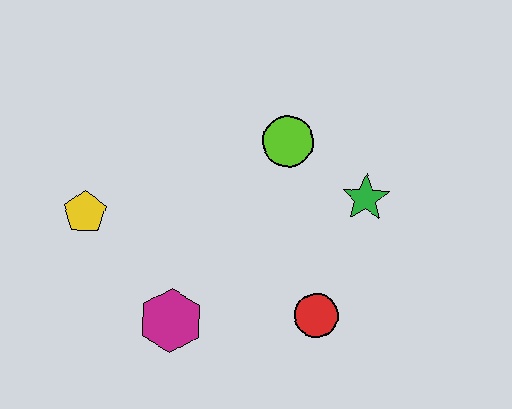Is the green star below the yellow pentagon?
No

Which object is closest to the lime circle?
The green star is closest to the lime circle.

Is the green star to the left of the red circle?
No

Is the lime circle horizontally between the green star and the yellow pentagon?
Yes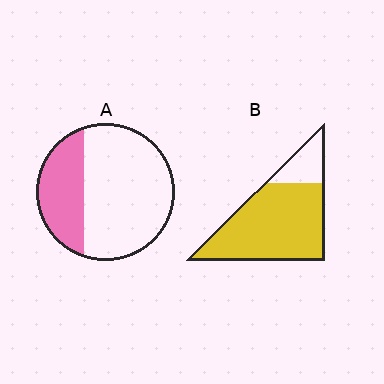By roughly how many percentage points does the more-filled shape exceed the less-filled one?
By roughly 50 percentage points (B over A).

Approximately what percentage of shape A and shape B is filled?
A is approximately 30% and B is approximately 80%.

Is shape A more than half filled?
No.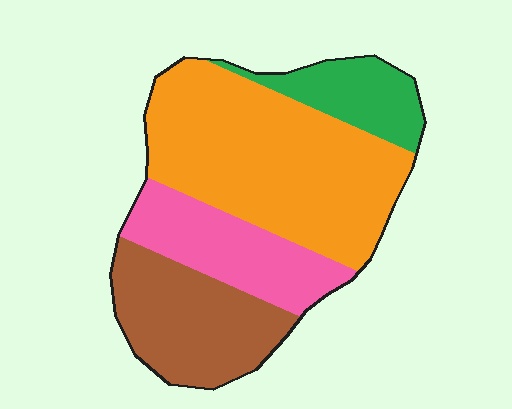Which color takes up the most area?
Orange, at roughly 45%.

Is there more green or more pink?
Pink.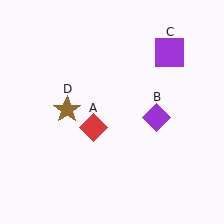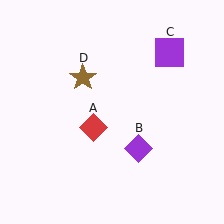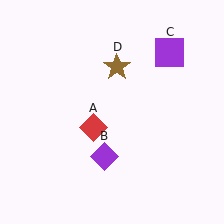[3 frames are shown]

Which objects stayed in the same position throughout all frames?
Red diamond (object A) and purple square (object C) remained stationary.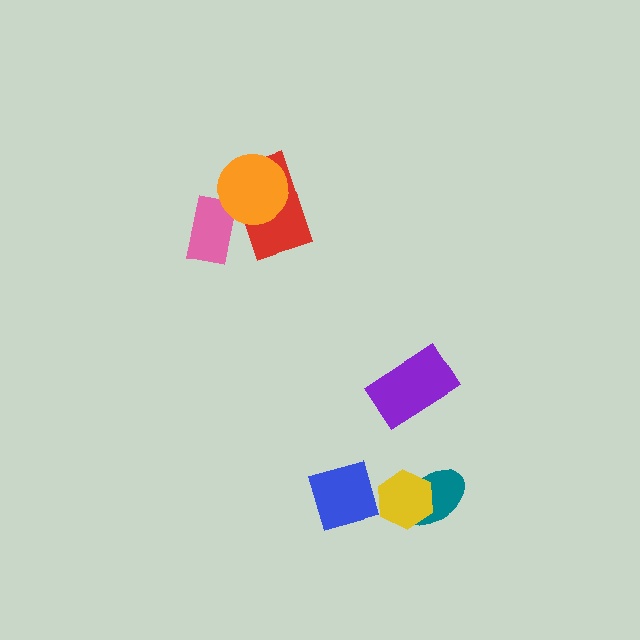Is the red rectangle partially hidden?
Yes, it is partially covered by another shape.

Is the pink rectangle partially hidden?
Yes, it is partially covered by another shape.